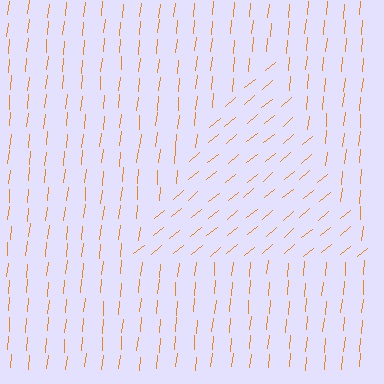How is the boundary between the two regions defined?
The boundary is defined purely by a change in line orientation (approximately 45 degrees difference). All lines are the same color and thickness.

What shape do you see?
I see a triangle.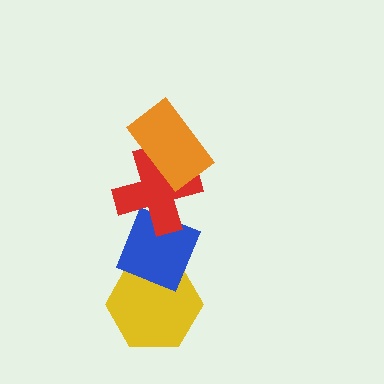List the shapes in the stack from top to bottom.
From top to bottom: the orange rectangle, the red cross, the blue diamond, the yellow hexagon.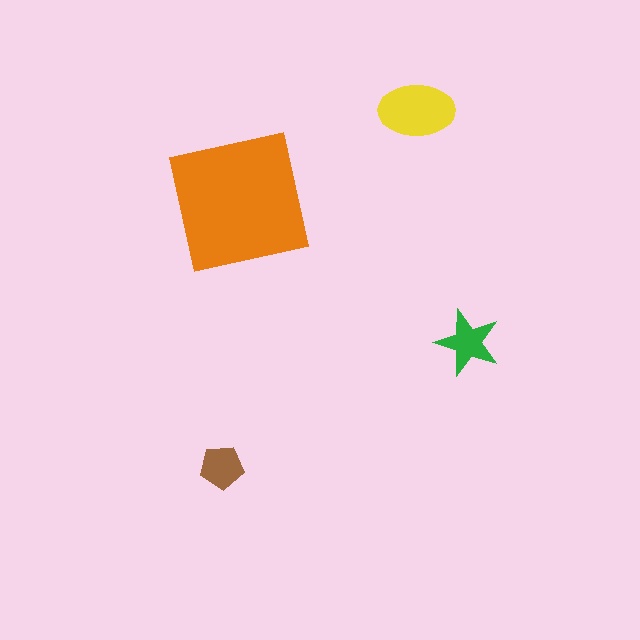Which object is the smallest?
The brown pentagon.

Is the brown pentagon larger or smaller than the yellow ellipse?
Smaller.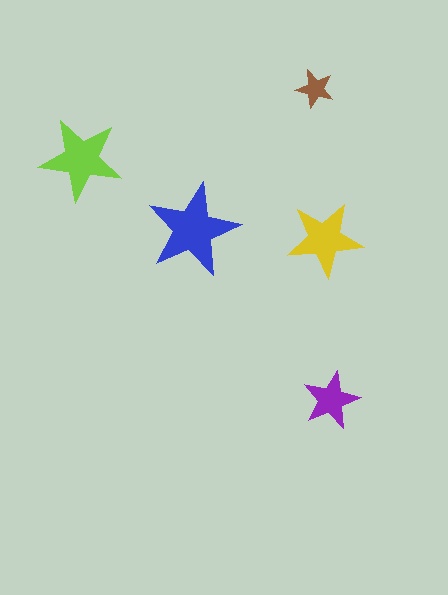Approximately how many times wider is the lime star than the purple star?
About 1.5 times wider.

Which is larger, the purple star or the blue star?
The blue one.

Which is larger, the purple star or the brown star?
The purple one.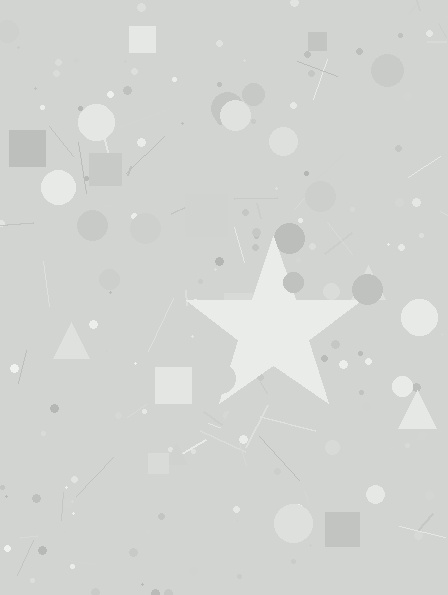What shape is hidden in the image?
A star is hidden in the image.